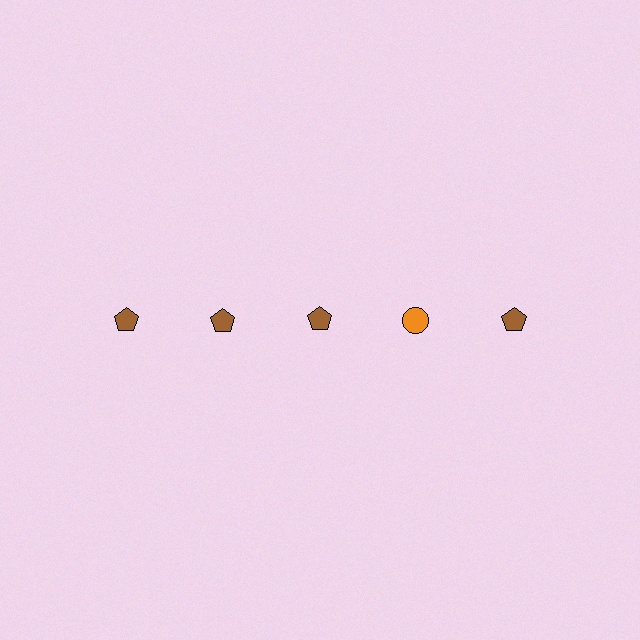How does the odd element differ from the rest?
It differs in both color (orange instead of brown) and shape (circle instead of pentagon).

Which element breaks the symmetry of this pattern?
The orange circle in the top row, second from right column breaks the symmetry. All other shapes are brown pentagons.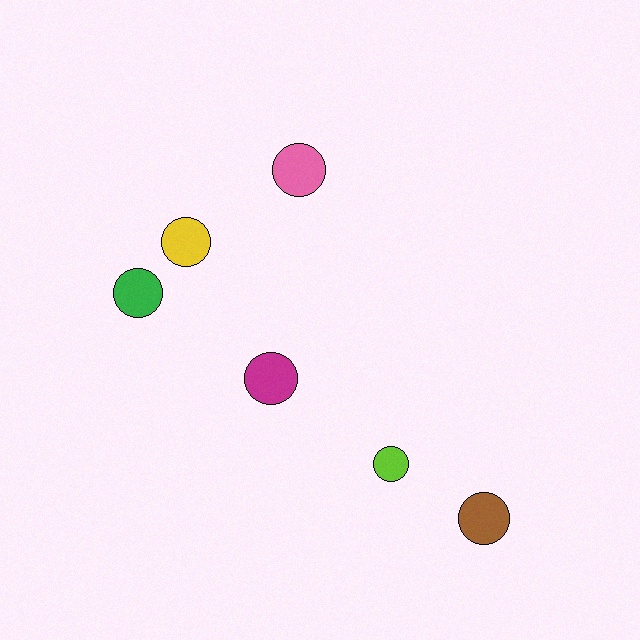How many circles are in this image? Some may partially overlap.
There are 6 circles.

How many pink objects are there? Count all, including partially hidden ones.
There is 1 pink object.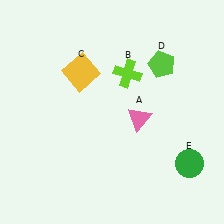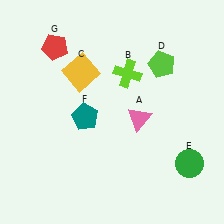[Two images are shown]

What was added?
A teal pentagon (F), a red pentagon (G) were added in Image 2.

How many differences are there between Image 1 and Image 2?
There are 2 differences between the two images.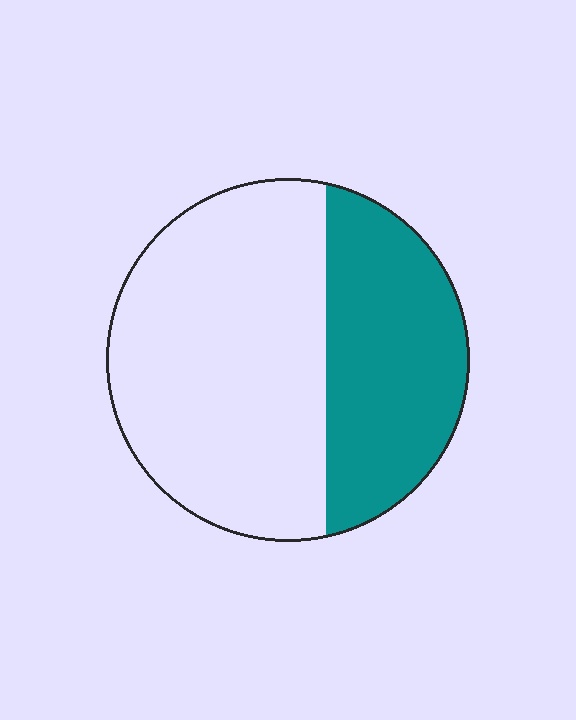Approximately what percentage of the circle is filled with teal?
Approximately 35%.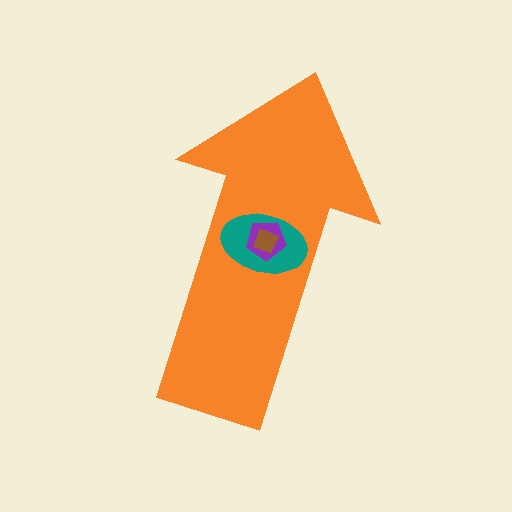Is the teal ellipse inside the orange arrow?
Yes.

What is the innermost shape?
The brown diamond.